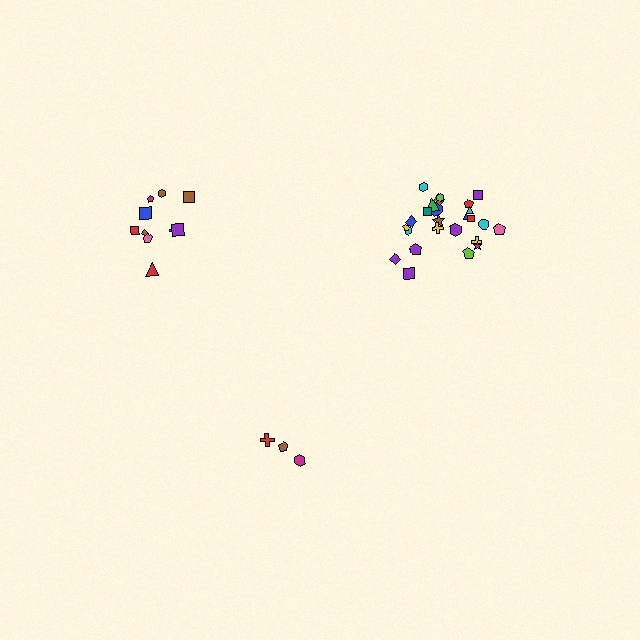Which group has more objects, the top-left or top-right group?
The top-right group.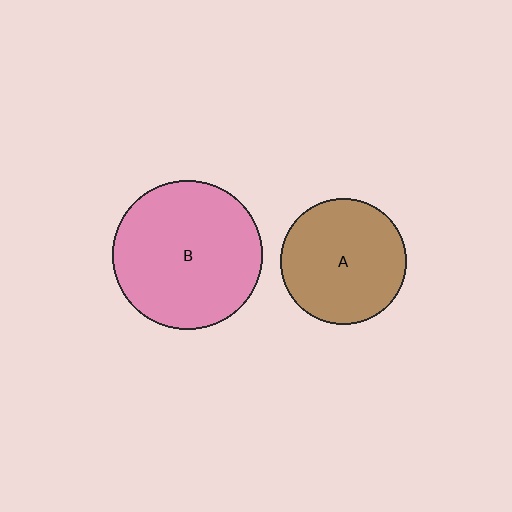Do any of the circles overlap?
No, none of the circles overlap.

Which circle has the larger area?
Circle B (pink).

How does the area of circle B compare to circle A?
Approximately 1.4 times.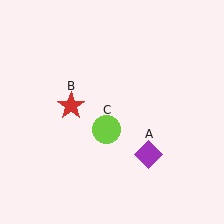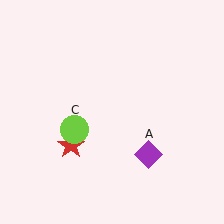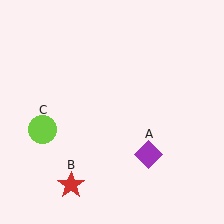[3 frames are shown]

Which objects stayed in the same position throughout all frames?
Purple diamond (object A) remained stationary.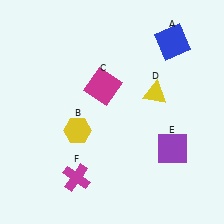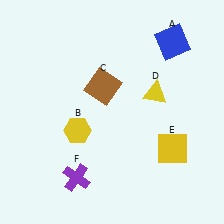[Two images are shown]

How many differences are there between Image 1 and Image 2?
There are 3 differences between the two images.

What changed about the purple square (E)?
In Image 1, E is purple. In Image 2, it changed to yellow.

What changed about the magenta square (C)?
In Image 1, C is magenta. In Image 2, it changed to brown.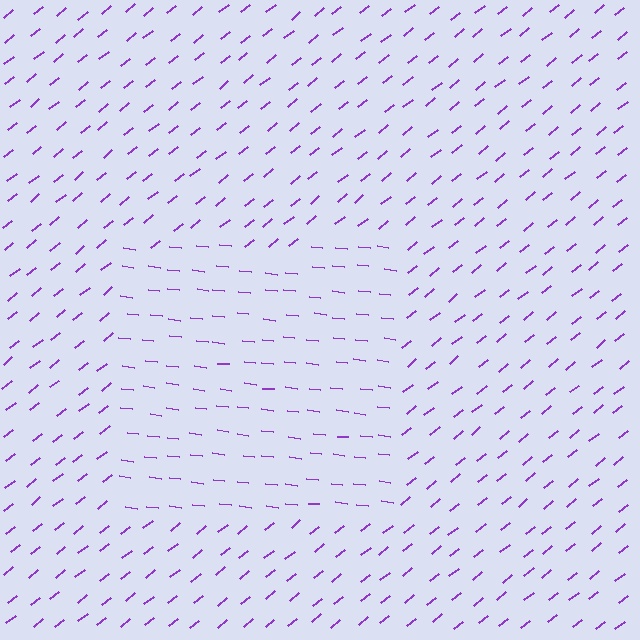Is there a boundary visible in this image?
Yes, there is a texture boundary formed by a change in line orientation.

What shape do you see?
I see a rectangle.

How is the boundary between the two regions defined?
The boundary is defined purely by a change in line orientation (approximately 45 degrees difference). All lines are the same color and thickness.